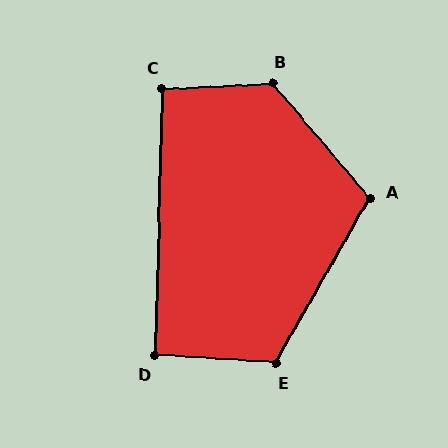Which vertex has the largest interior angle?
B, at approximately 128 degrees.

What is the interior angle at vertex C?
Approximately 94 degrees (approximately right).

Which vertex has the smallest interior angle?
D, at approximately 92 degrees.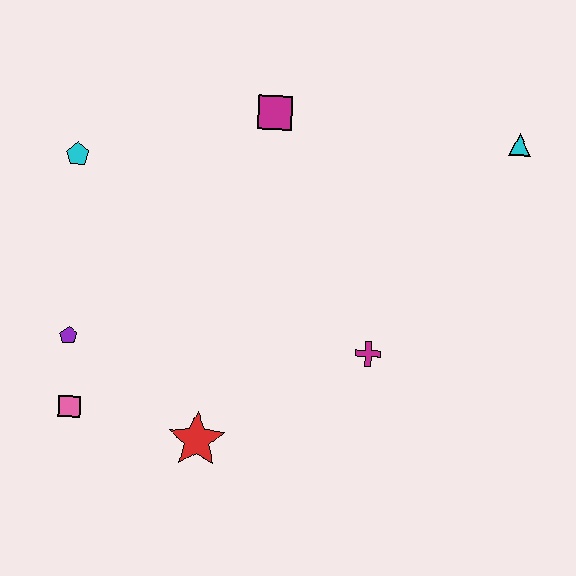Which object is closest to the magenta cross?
The red star is closest to the magenta cross.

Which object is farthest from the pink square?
The cyan triangle is farthest from the pink square.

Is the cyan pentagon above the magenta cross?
Yes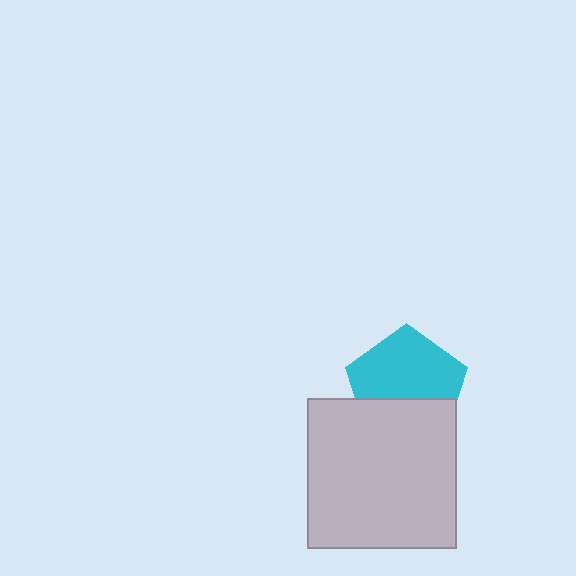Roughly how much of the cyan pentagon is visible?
About half of it is visible (roughly 62%).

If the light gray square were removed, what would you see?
You would see the complete cyan pentagon.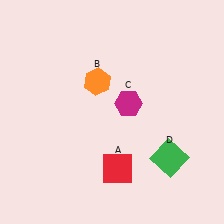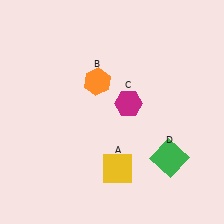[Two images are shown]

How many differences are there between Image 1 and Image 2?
There is 1 difference between the two images.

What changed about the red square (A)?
In Image 1, A is red. In Image 2, it changed to yellow.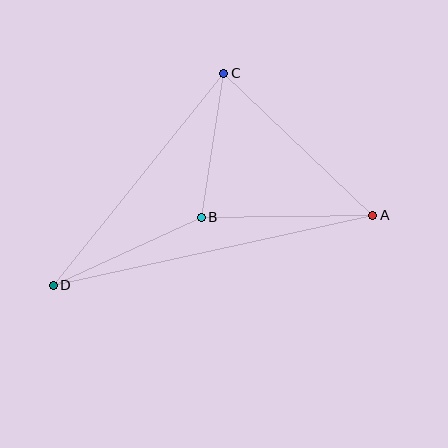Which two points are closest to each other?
Points B and C are closest to each other.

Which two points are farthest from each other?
Points A and D are farthest from each other.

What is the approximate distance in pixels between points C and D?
The distance between C and D is approximately 272 pixels.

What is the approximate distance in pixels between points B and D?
The distance between B and D is approximately 163 pixels.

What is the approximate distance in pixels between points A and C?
The distance between A and C is approximately 206 pixels.